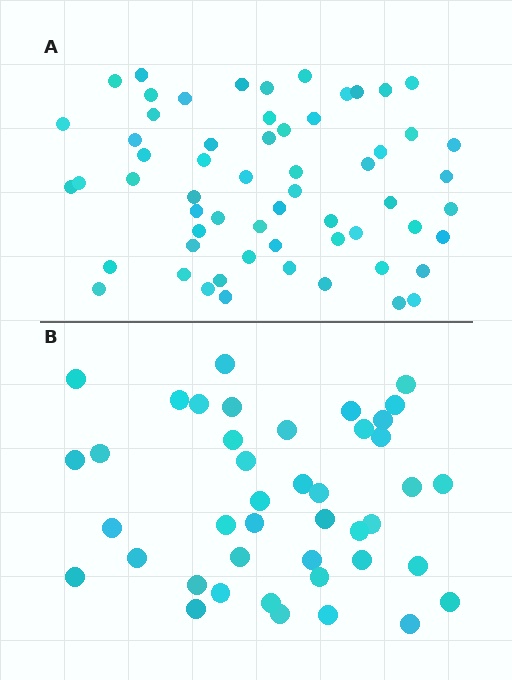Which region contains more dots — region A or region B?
Region A (the top region) has more dots.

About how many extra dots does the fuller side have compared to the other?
Region A has approximately 20 more dots than region B.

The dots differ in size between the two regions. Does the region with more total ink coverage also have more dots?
No. Region B has more total ink coverage because its dots are larger, but region A actually contains more individual dots. Total area can be misleading — the number of items is what matters here.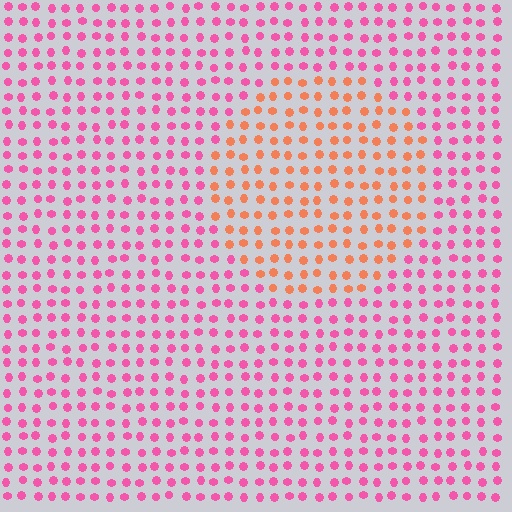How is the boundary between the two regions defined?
The boundary is defined purely by a slight shift in hue (about 48 degrees). Spacing, size, and orientation are identical on both sides.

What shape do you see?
I see a circle.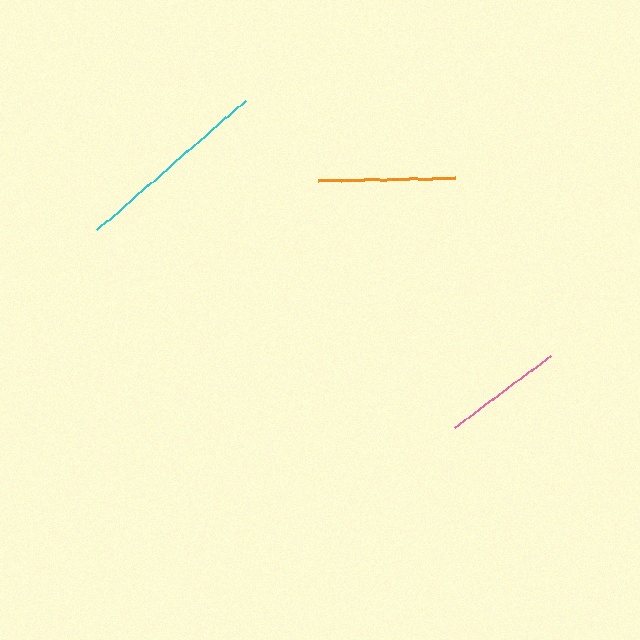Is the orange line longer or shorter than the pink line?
The orange line is longer than the pink line.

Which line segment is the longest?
The cyan line is the longest at approximately 197 pixels.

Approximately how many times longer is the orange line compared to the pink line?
The orange line is approximately 1.2 times the length of the pink line.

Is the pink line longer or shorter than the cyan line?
The cyan line is longer than the pink line.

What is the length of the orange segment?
The orange segment is approximately 137 pixels long.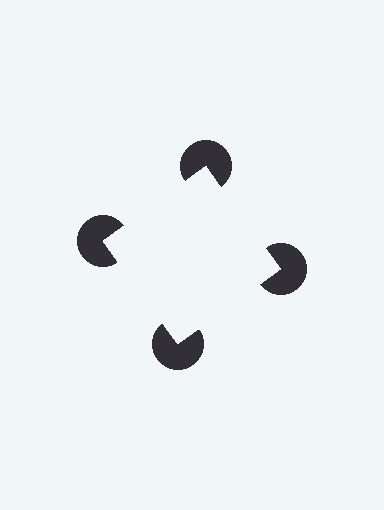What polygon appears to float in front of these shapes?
An illusory square — its edges are inferred from the aligned wedge cuts in the pac-man discs, not physically drawn.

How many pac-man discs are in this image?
There are 4 — one at each vertex of the illusory square.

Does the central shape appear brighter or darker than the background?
It typically appears slightly brighter than the background, even though no actual brightness change is drawn.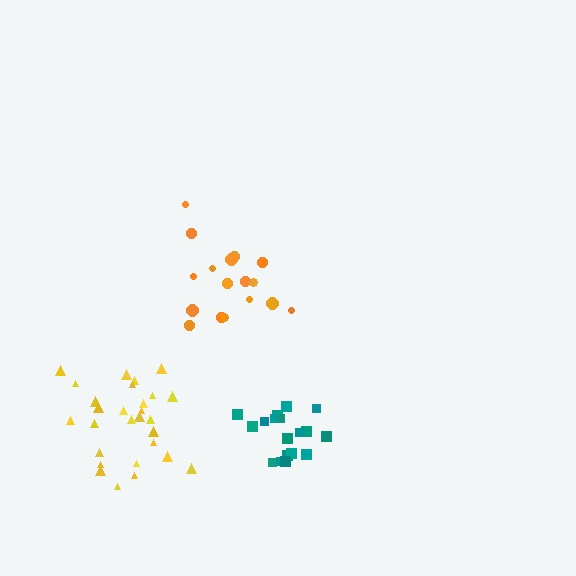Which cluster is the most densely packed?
Teal.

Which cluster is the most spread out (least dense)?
Orange.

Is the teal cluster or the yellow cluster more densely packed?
Teal.